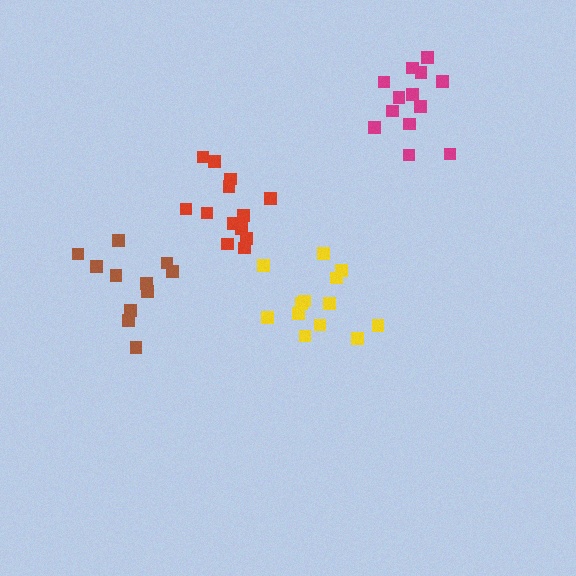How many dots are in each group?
Group 1: 13 dots, Group 2: 13 dots, Group 3: 11 dots, Group 4: 13 dots (50 total).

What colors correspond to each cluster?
The clusters are colored: magenta, yellow, brown, red.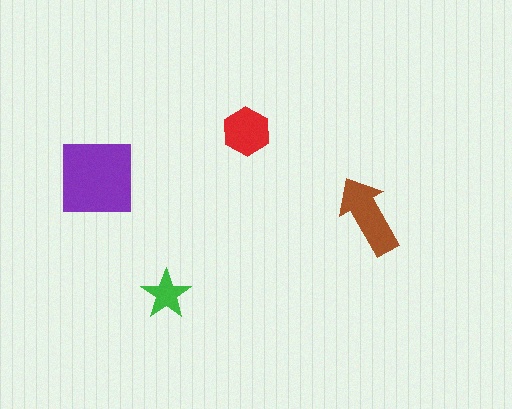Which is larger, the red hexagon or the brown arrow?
The brown arrow.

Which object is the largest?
The purple square.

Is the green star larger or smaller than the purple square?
Smaller.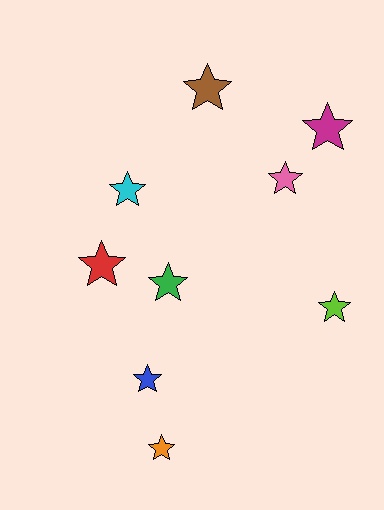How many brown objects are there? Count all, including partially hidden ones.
There is 1 brown object.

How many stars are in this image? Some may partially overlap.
There are 9 stars.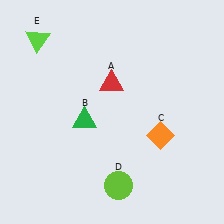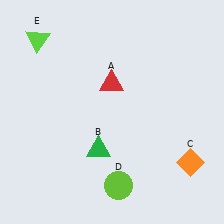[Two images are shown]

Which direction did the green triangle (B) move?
The green triangle (B) moved down.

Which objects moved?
The objects that moved are: the green triangle (B), the orange diamond (C).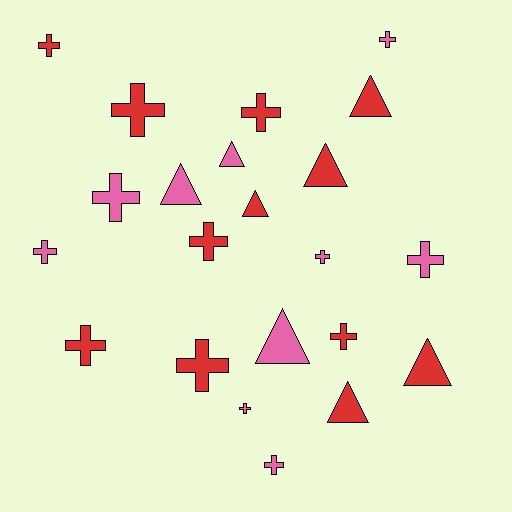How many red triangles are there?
There are 5 red triangles.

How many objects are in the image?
There are 22 objects.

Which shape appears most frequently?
Cross, with 14 objects.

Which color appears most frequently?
Red, with 12 objects.